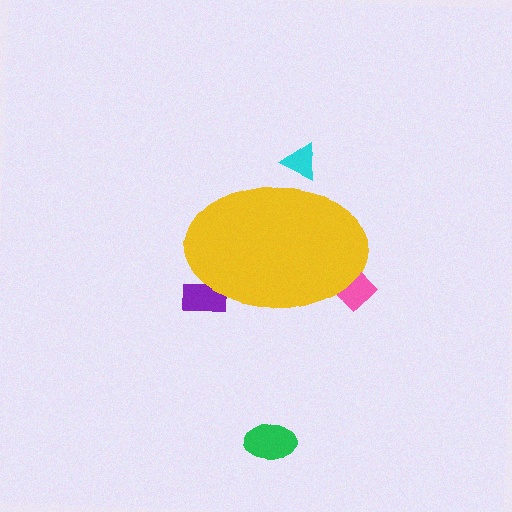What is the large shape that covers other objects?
A yellow ellipse.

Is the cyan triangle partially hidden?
Yes, the cyan triangle is partially hidden behind the yellow ellipse.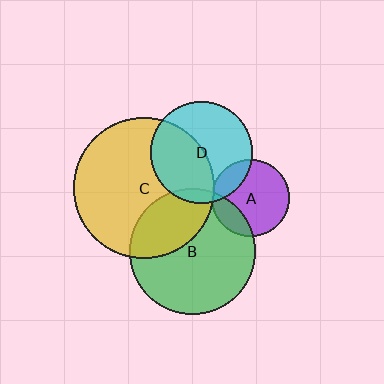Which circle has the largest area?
Circle C (yellow).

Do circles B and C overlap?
Yes.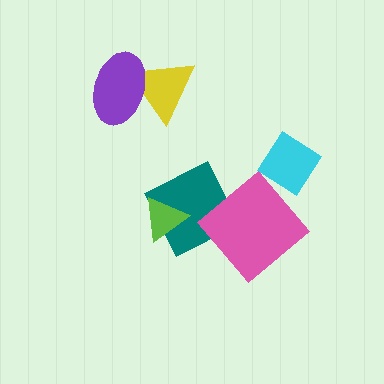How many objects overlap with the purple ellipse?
1 object overlaps with the purple ellipse.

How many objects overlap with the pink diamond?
1 object overlaps with the pink diamond.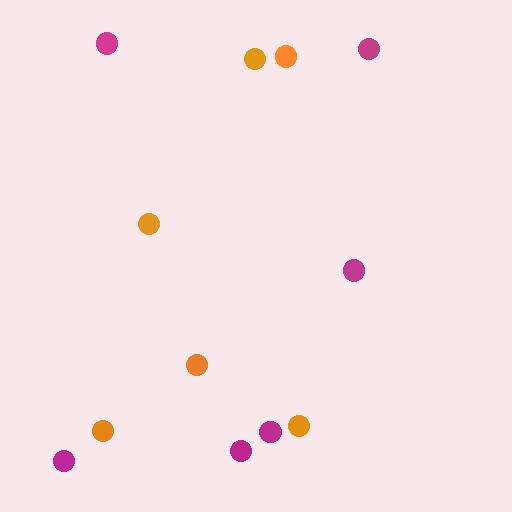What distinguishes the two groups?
There are 2 groups: one group of magenta circles (6) and one group of orange circles (6).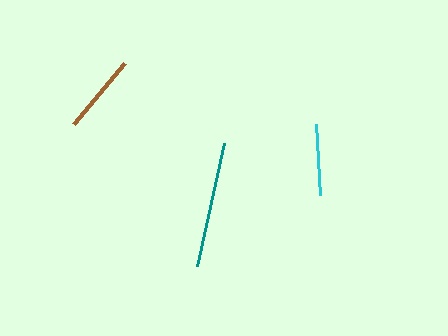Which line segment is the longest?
The teal line is the longest at approximately 126 pixels.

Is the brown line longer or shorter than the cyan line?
The brown line is longer than the cyan line.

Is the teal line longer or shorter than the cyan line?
The teal line is longer than the cyan line.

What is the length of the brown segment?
The brown segment is approximately 80 pixels long.